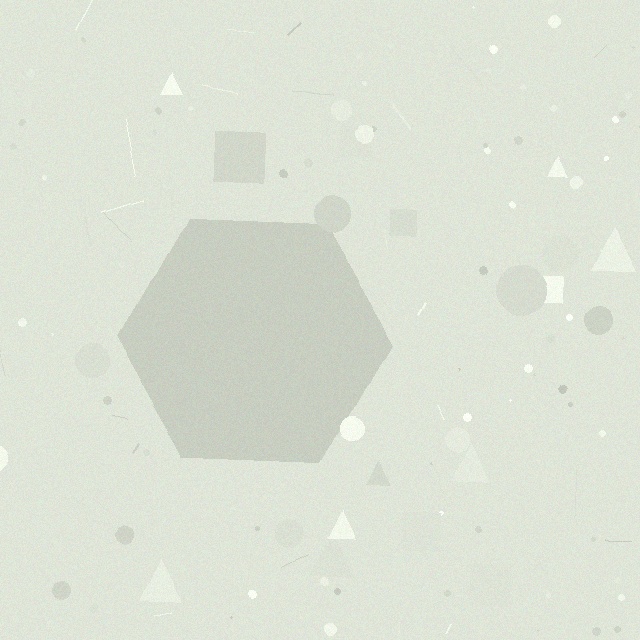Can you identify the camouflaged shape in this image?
The camouflaged shape is a hexagon.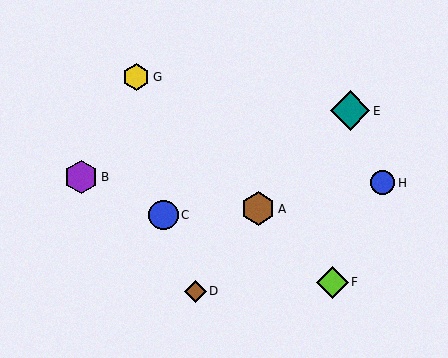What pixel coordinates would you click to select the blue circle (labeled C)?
Click at (163, 215) to select the blue circle C.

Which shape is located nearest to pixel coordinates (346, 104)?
The teal diamond (labeled E) at (350, 111) is nearest to that location.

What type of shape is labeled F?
Shape F is a lime diamond.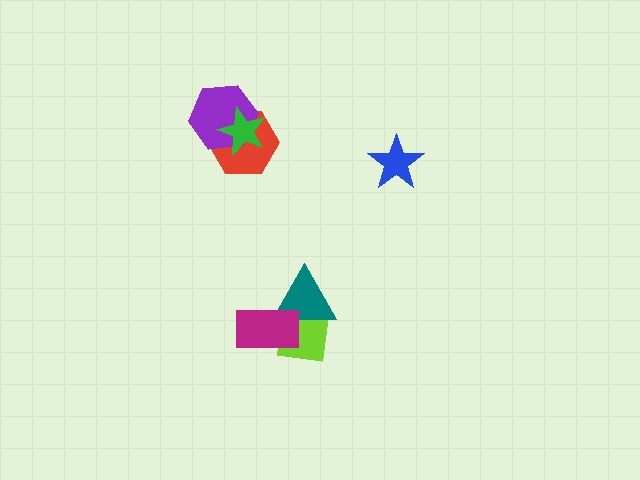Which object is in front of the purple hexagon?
The green star is in front of the purple hexagon.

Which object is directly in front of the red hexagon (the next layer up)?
The purple hexagon is directly in front of the red hexagon.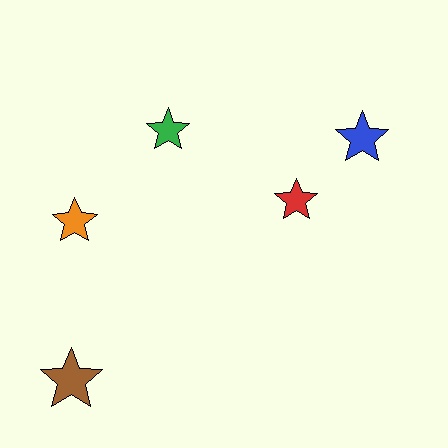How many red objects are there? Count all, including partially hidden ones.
There is 1 red object.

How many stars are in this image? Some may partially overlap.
There are 5 stars.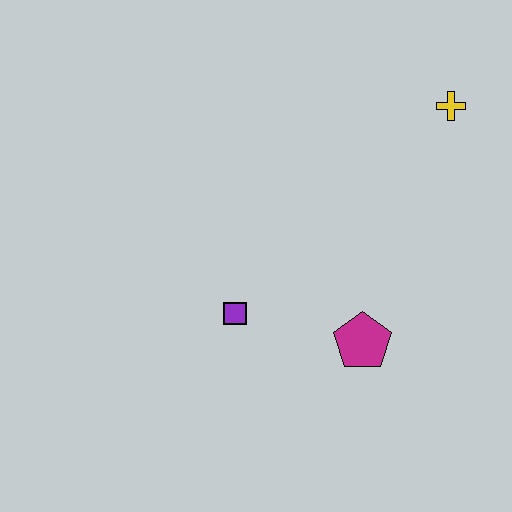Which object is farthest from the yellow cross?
The purple square is farthest from the yellow cross.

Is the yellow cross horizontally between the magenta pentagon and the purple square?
No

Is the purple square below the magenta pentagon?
No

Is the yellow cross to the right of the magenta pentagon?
Yes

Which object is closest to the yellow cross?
The magenta pentagon is closest to the yellow cross.